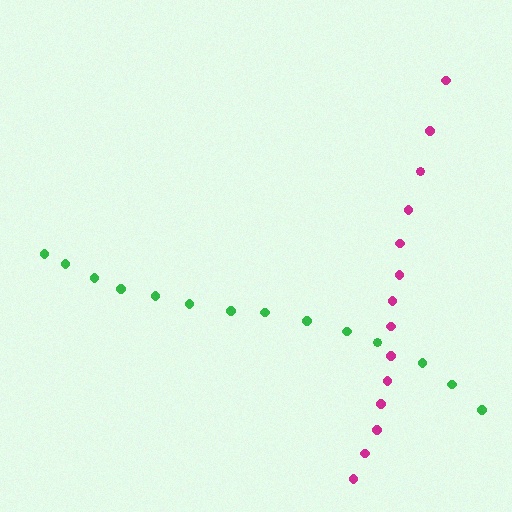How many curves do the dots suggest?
There are 2 distinct paths.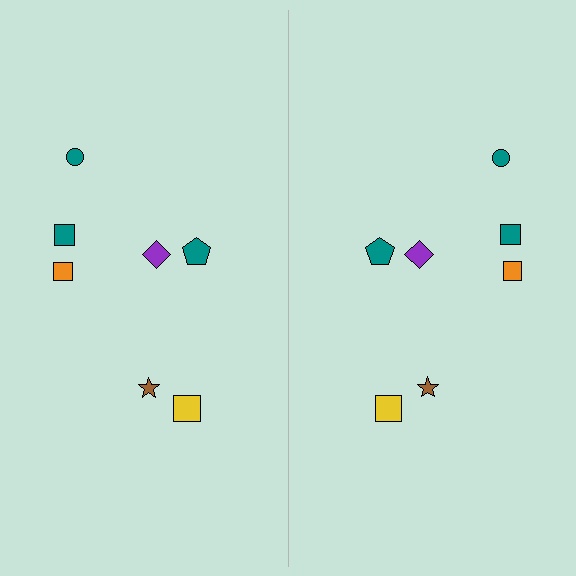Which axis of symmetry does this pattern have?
The pattern has a vertical axis of symmetry running through the center of the image.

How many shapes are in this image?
There are 14 shapes in this image.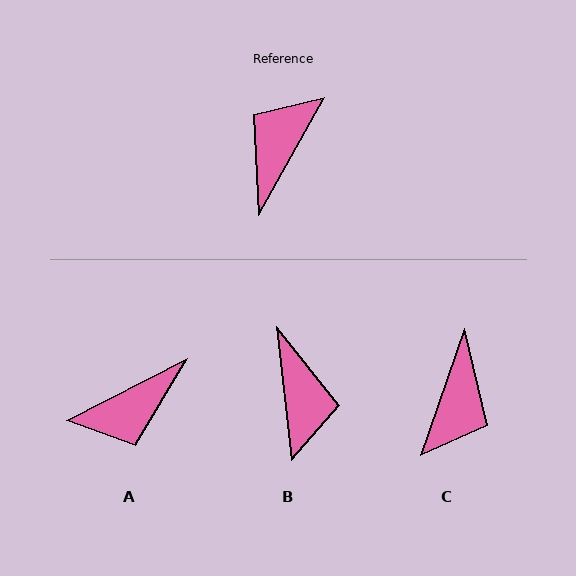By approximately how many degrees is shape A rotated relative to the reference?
Approximately 146 degrees counter-clockwise.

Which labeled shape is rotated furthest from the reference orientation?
C, about 170 degrees away.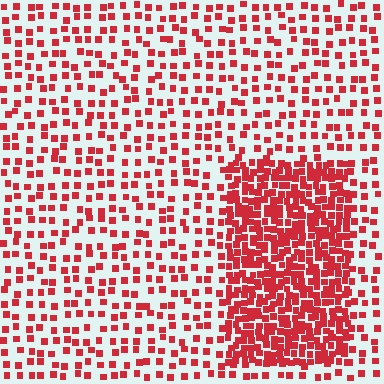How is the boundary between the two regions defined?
The boundary is defined by a change in element density (approximately 2.7x ratio). All elements are the same color, size, and shape.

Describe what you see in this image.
The image contains small red elements arranged at two different densities. A rectangle-shaped region is visible where the elements are more densely packed than the surrounding area.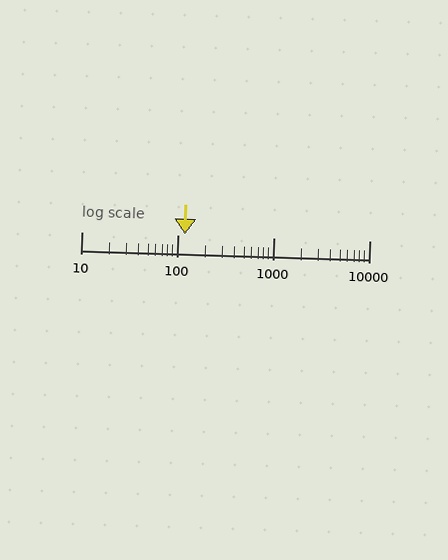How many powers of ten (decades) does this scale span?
The scale spans 3 decades, from 10 to 10000.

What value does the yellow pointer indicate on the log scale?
The pointer indicates approximately 120.